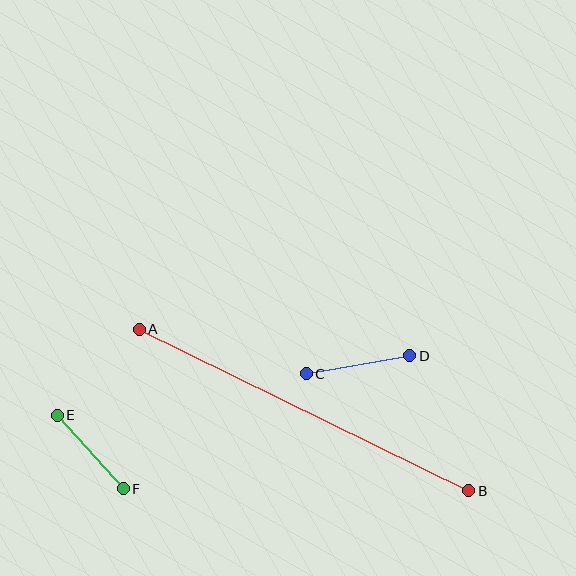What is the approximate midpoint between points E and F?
The midpoint is at approximately (90, 452) pixels.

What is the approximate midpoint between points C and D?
The midpoint is at approximately (358, 365) pixels.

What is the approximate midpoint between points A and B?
The midpoint is at approximately (304, 410) pixels.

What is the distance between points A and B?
The distance is approximately 367 pixels.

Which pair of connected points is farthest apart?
Points A and B are farthest apart.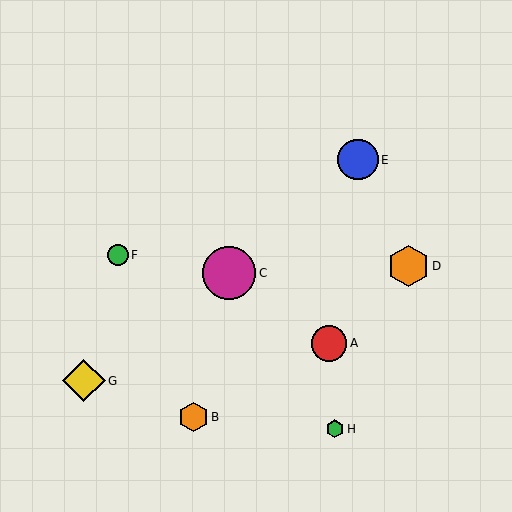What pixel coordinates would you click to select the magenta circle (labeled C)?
Click at (229, 273) to select the magenta circle C.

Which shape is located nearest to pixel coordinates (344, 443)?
The green hexagon (labeled H) at (335, 429) is nearest to that location.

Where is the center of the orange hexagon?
The center of the orange hexagon is at (194, 417).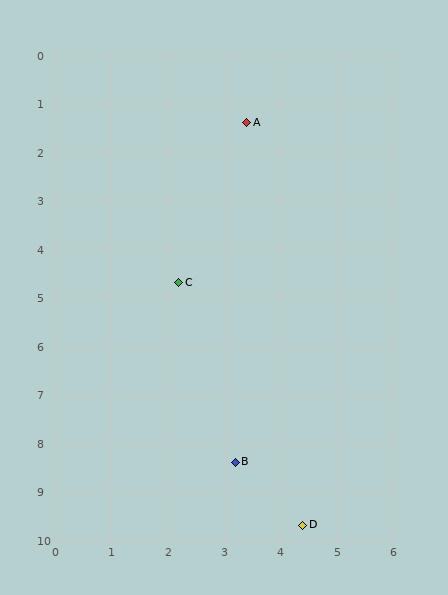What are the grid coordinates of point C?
Point C is at approximately (2.2, 4.7).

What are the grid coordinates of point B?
Point B is at approximately (3.2, 8.4).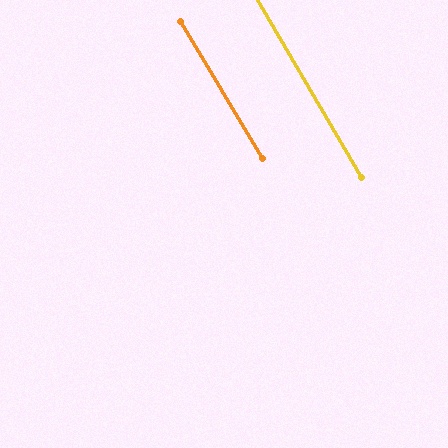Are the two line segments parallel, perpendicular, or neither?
Parallel — their directions differ by only 0.4°.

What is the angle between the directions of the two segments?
Approximately 0 degrees.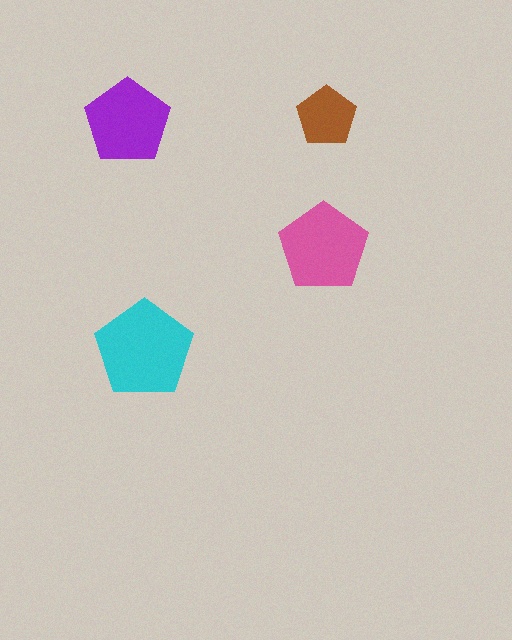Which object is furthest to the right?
The brown pentagon is rightmost.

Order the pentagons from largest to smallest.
the cyan one, the pink one, the purple one, the brown one.